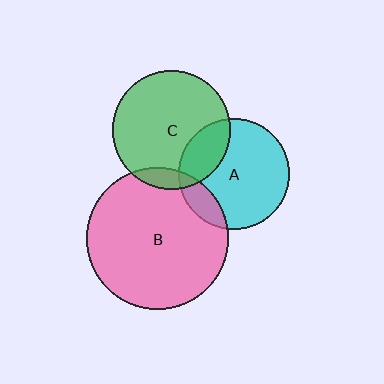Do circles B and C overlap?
Yes.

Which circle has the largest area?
Circle B (pink).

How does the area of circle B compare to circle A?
Approximately 1.6 times.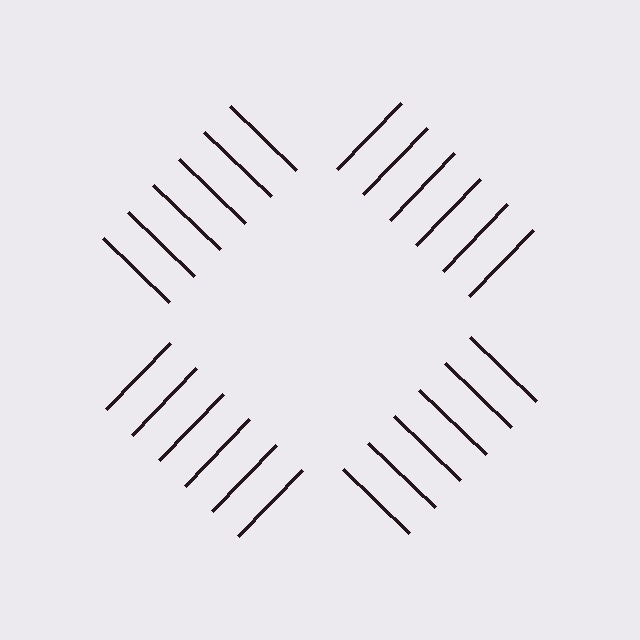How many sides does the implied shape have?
4 sides — the line-ends trace a square.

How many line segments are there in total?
24 — 6 along each of the 4 edges.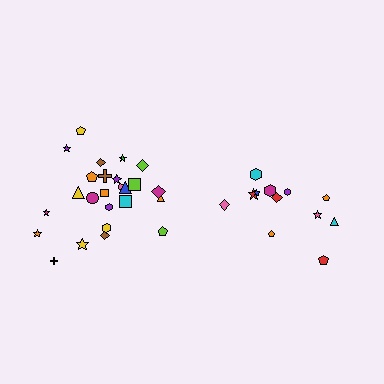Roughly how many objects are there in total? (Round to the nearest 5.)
Roughly 35 objects in total.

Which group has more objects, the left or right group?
The left group.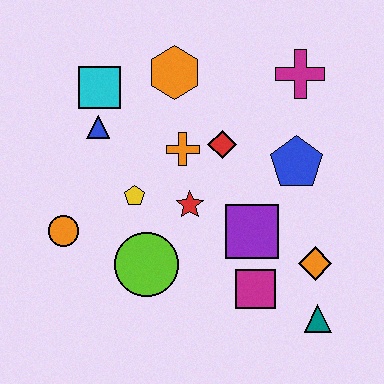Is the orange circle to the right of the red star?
No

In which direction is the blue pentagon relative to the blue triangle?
The blue pentagon is to the right of the blue triangle.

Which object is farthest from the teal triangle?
The cyan square is farthest from the teal triangle.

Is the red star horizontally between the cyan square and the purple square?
Yes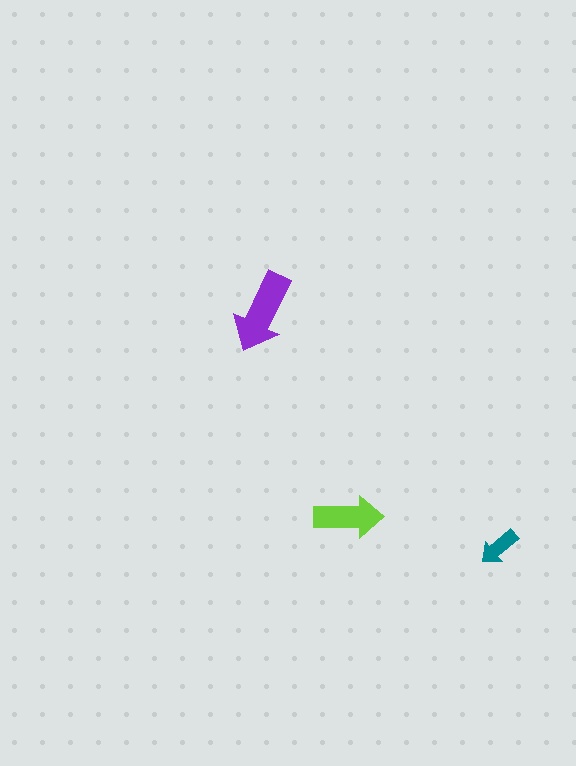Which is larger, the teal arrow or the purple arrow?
The purple one.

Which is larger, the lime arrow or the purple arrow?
The purple one.